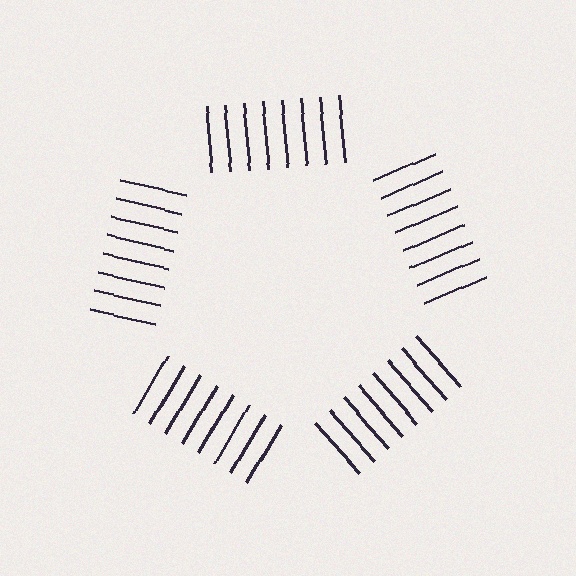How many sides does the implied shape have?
5 sides — the line-ends trace a pentagon.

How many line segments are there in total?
40 — 8 along each of the 5 edges.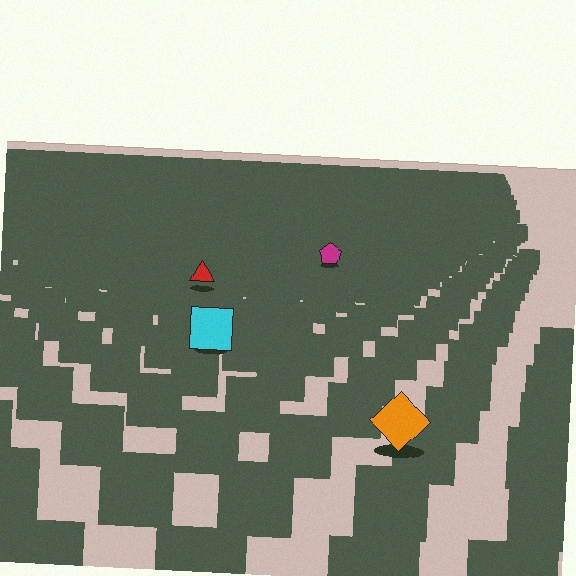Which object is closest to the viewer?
The orange diamond is closest. The texture marks near it are larger and more spread out.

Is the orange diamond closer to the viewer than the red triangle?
Yes. The orange diamond is closer — you can tell from the texture gradient: the ground texture is coarser near it.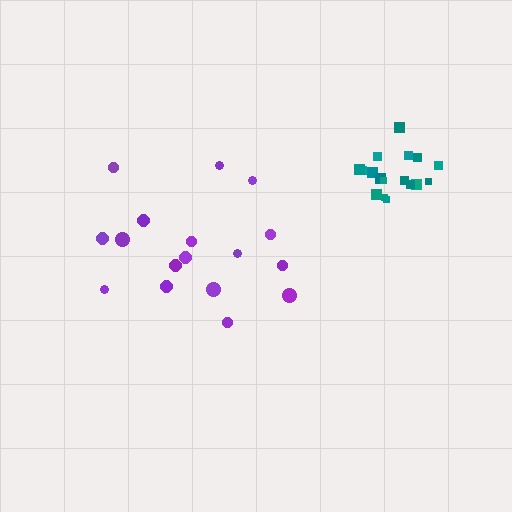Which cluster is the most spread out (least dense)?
Purple.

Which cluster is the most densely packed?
Teal.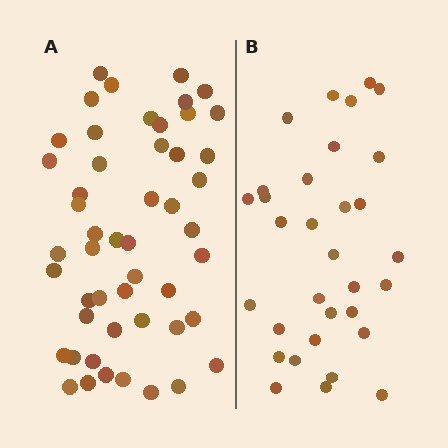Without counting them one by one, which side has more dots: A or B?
Region A (the left region) has more dots.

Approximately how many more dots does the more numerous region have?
Region A has approximately 20 more dots than region B.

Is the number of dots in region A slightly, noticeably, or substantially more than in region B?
Region A has substantially more. The ratio is roughly 1.6 to 1.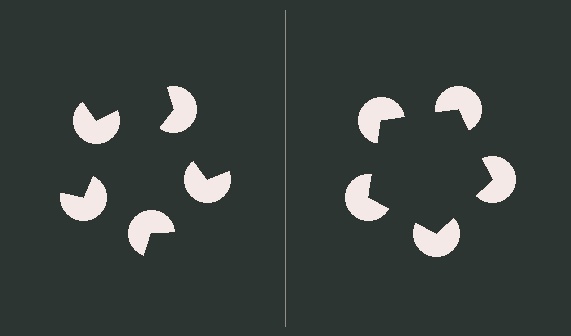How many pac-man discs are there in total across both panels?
10 — 5 on each side.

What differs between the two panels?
The pac-man discs are positioned identically on both sides; only the wedge orientations differ. On the right they align to a pentagon; on the left they are misaligned.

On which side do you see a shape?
An illusory pentagon appears on the right side. On the left side the wedge cuts are rotated, so no coherent shape forms.